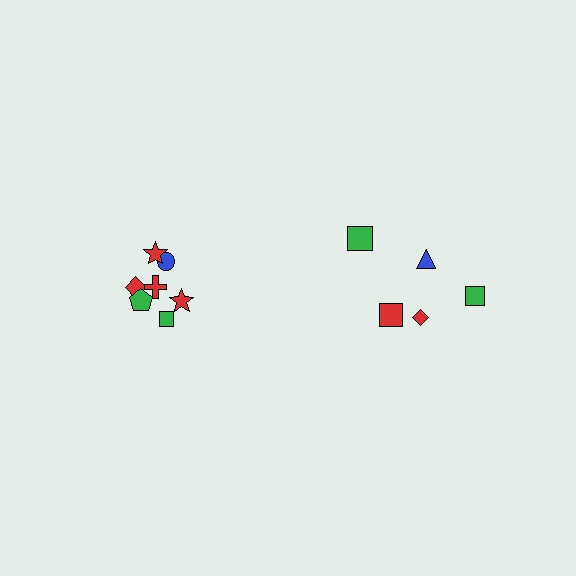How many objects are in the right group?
There are 5 objects.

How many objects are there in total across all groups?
There are 12 objects.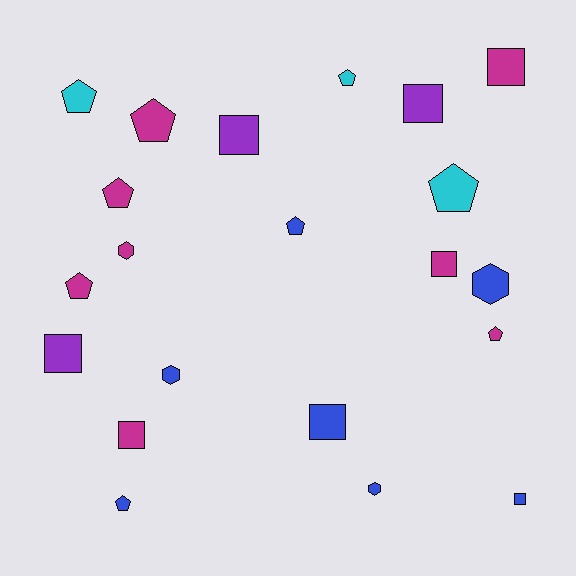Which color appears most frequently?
Magenta, with 8 objects.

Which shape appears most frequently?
Pentagon, with 9 objects.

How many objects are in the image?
There are 21 objects.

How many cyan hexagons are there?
There are no cyan hexagons.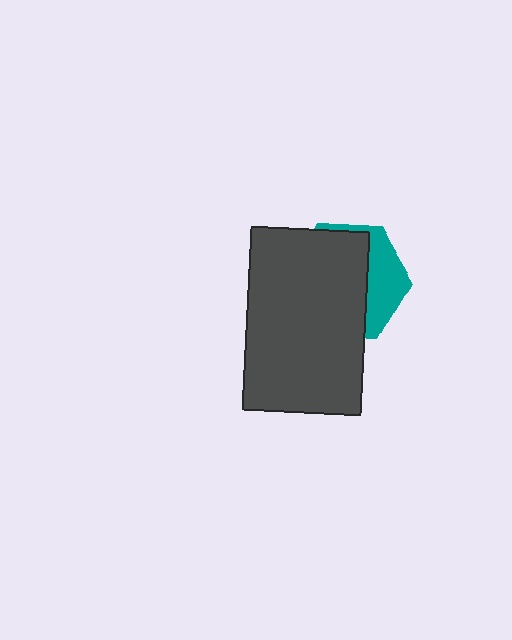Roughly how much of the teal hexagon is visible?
A small part of it is visible (roughly 32%).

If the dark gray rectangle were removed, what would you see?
You would see the complete teal hexagon.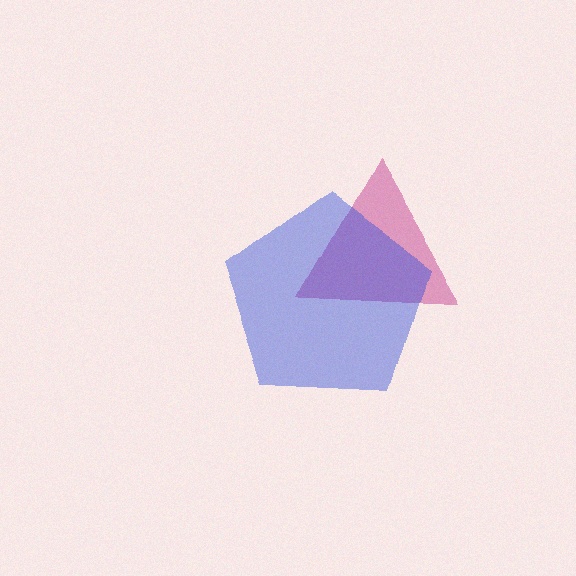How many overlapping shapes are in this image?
There are 2 overlapping shapes in the image.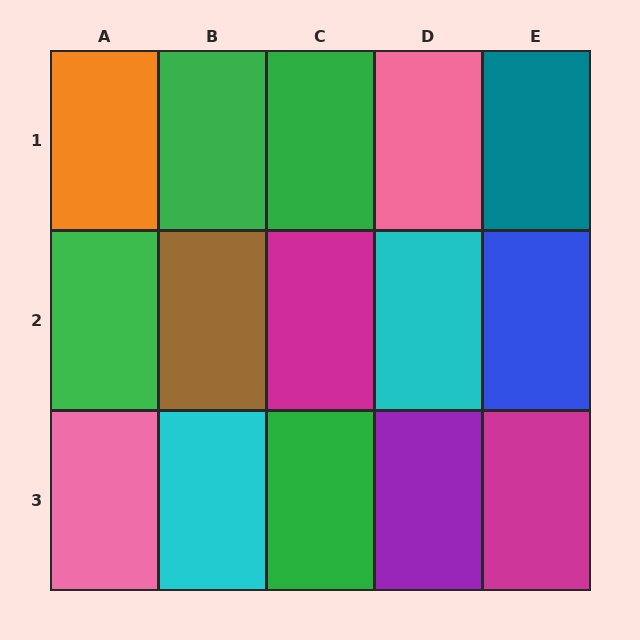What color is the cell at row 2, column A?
Green.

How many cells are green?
4 cells are green.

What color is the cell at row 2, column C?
Magenta.